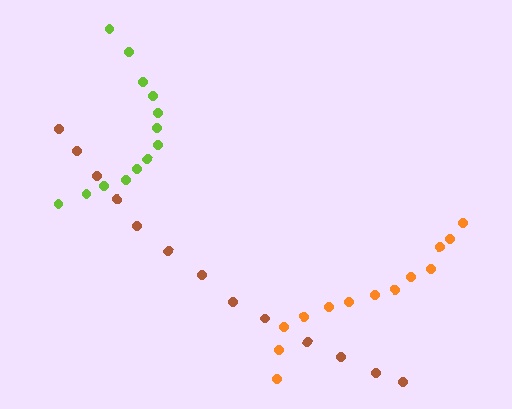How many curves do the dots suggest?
There are 3 distinct paths.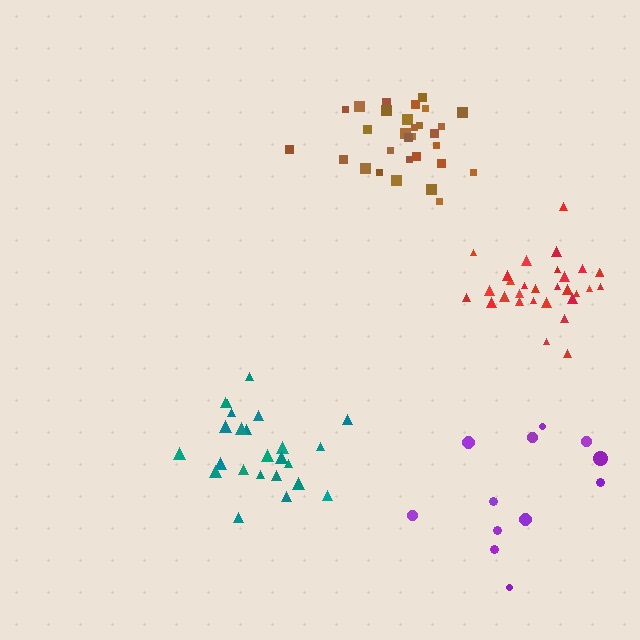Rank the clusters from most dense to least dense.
red, brown, teal, purple.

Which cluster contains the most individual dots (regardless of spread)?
Brown (30).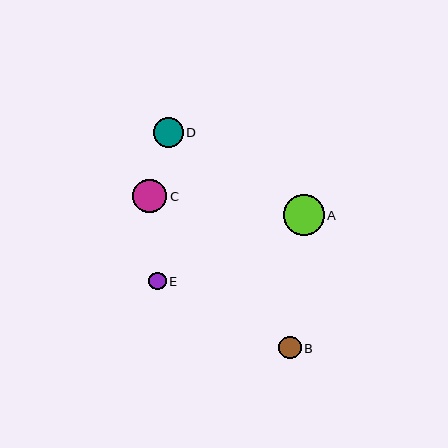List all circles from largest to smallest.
From largest to smallest: A, C, D, B, E.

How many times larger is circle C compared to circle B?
Circle C is approximately 1.5 times the size of circle B.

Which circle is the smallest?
Circle E is the smallest with a size of approximately 18 pixels.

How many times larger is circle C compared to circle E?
Circle C is approximately 1.9 times the size of circle E.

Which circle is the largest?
Circle A is the largest with a size of approximately 40 pixels.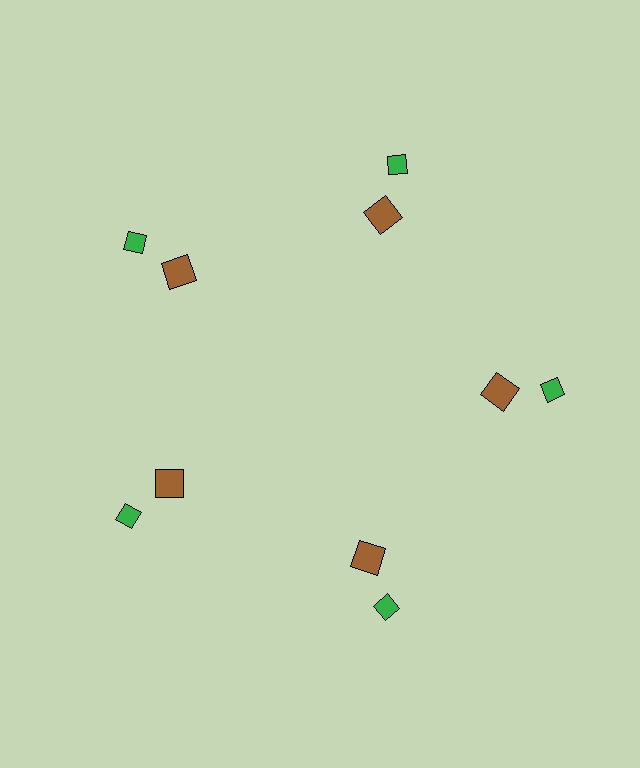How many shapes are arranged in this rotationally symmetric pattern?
There are 10 shapes, arranged in 5 groups of 2.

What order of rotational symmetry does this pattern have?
This pattern has 5-fold rotational symmetry.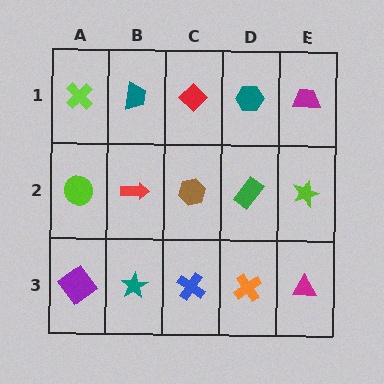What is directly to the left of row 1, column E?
A teal hexagon.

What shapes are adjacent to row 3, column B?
A red arrow (row 2, column B), a purple diamond (row 3, column A), a blue cross (row 3, column C).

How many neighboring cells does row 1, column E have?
2.